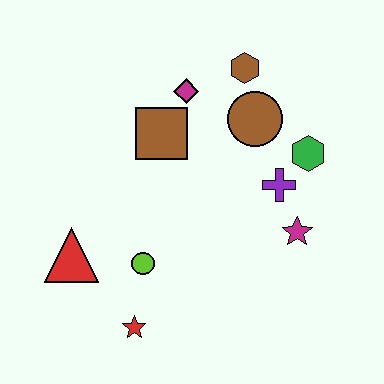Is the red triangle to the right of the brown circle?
No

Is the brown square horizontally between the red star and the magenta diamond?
Yes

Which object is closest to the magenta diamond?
The brown square is closest to the magenta diamond.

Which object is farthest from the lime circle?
The brown hexagon is farthest from the lime circle.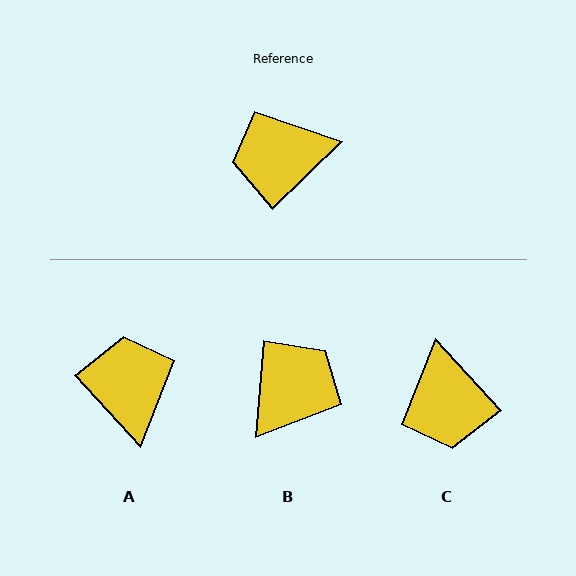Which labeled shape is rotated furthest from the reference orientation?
B, about 139 degrees away.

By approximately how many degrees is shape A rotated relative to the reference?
Approximately 92 degrees clockwise.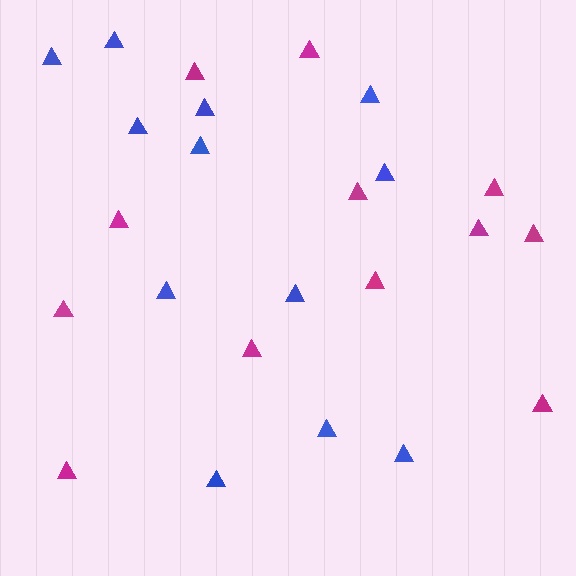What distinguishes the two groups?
There are 2 groups: one group of blue triangles (12) and one group of magenta triangles (12).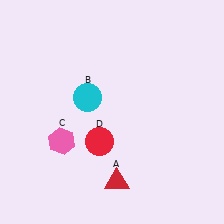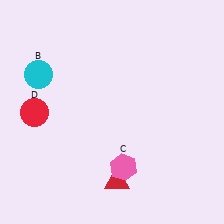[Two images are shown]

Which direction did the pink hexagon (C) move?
The pink hexagon (C) moved right.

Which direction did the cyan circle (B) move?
The cyan circle (B) moved left.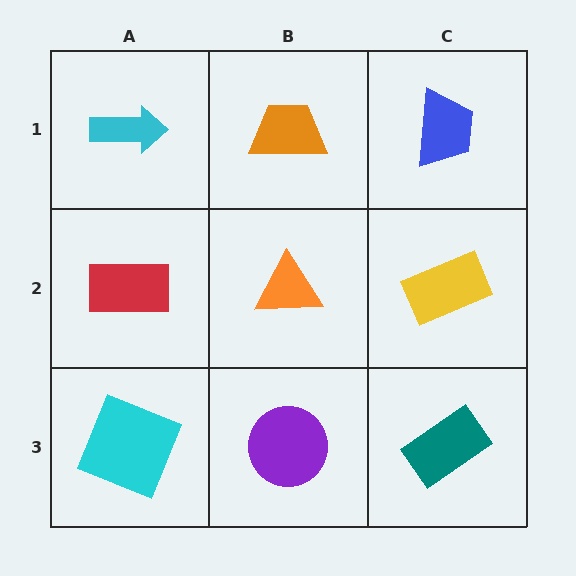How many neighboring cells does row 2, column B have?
4.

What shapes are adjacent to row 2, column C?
A blue trapezoid (row 1, column C), a teal rectangle (row 3, column C), an orange triangle (row 2, column B).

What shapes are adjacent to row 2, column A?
A cyan arrow (row 1, column A), a cyan square (row 3, column A), an orange triangle (row 2, column B).